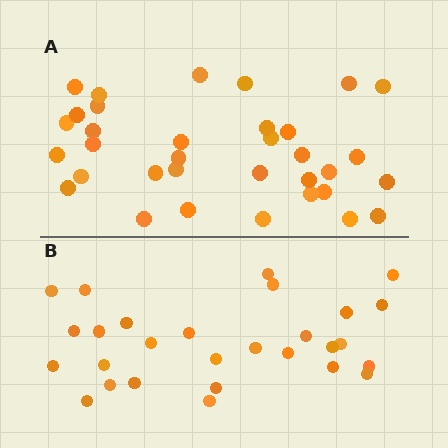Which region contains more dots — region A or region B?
Region A (the top region) has more dots.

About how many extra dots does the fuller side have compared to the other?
Region A has about 6 more dots than region B.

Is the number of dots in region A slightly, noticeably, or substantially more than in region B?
Region A has only slightly more — the two regions are fairly close. The ratio is roughly 1.2 to 1.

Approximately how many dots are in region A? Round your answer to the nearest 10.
About 30 dots. (The exact count is 34, which rounds to 30.)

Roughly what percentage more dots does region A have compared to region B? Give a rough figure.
About 20% more.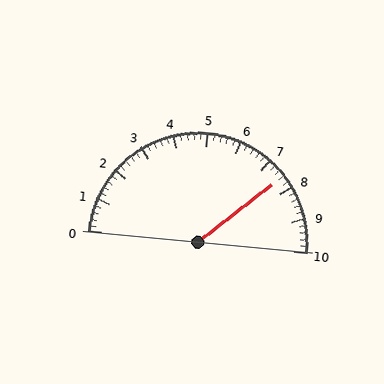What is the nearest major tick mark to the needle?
The nearest major tick mark is 8.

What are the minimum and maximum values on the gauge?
The gauge ranges from 0 to 10.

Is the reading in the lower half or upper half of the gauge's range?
The reading is in the upper half of the range (0 to 10).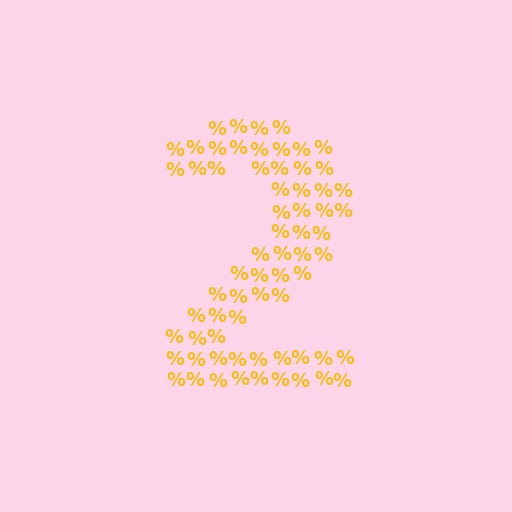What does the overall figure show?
The overall figure shows the digit 2.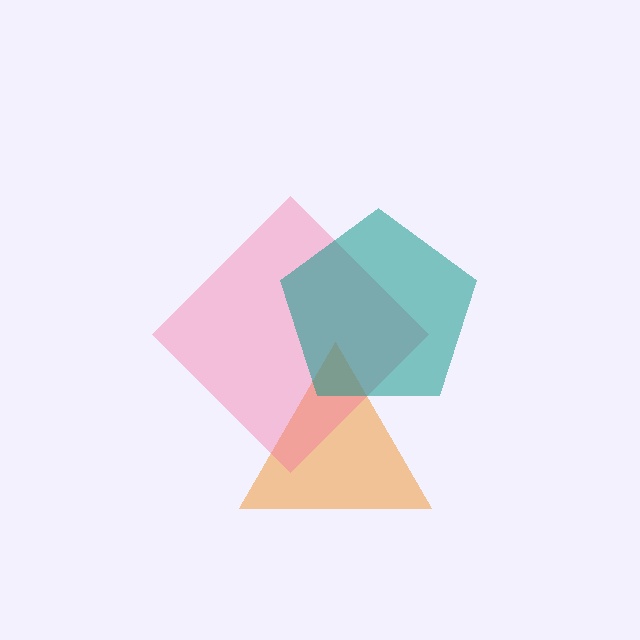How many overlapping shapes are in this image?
There are 3 overlapping shapes in the image.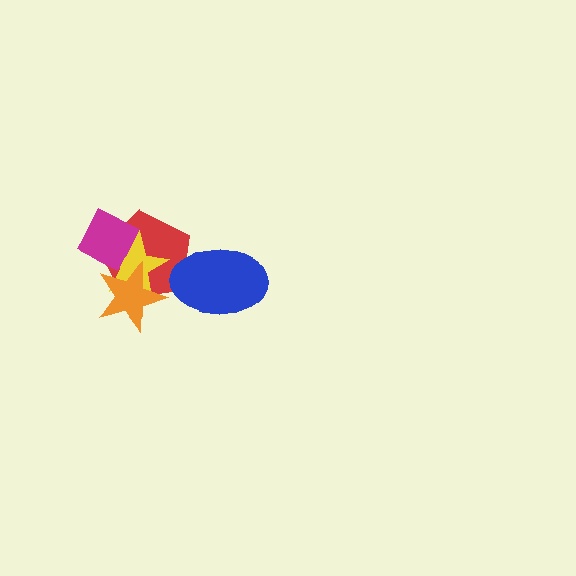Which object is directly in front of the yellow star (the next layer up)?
The magenta diamond is directly in front of the yellow star.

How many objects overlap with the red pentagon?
4 objects overlap with the red pentagon.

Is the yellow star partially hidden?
Yes, it is partially covered by another shape.